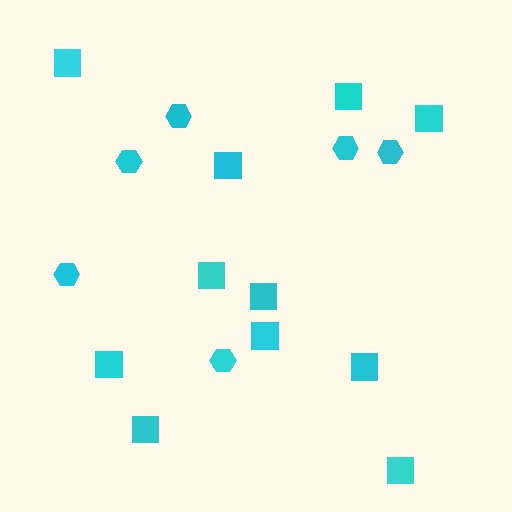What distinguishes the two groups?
There are 2 groups: one group of squares (11) and one group of hexagons (6).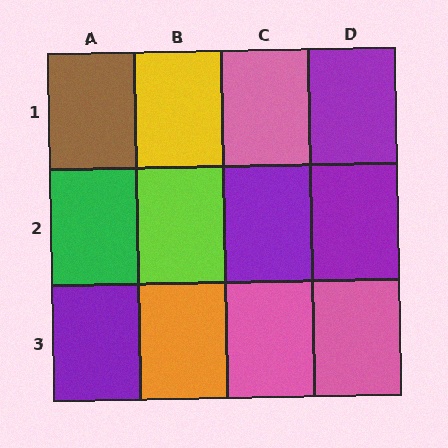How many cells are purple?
4 cells are purple.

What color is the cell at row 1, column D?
Purple.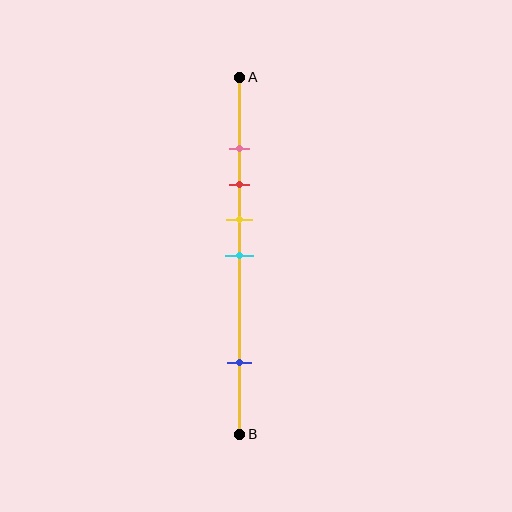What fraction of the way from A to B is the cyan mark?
The cyan mark is approximately 50% (0.5) of the way from A to B.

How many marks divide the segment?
There are 5 marks dividing the segment.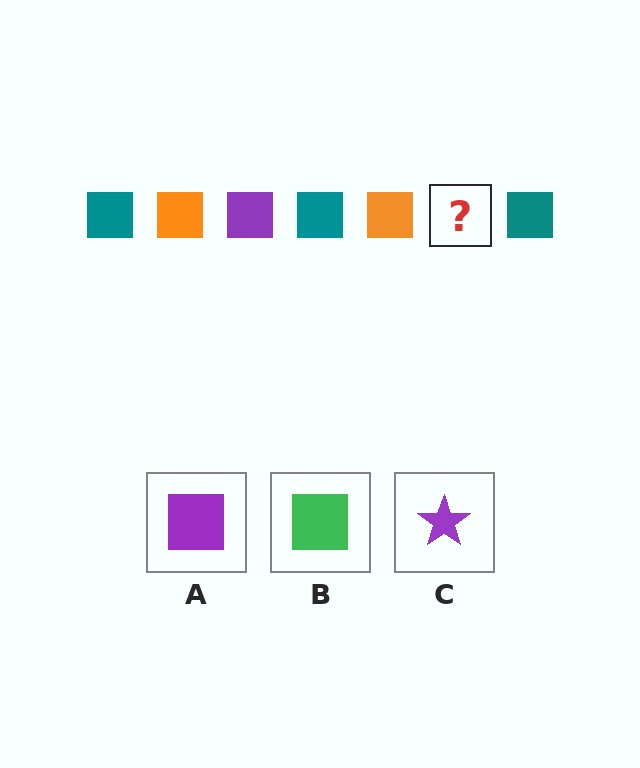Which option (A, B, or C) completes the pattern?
A.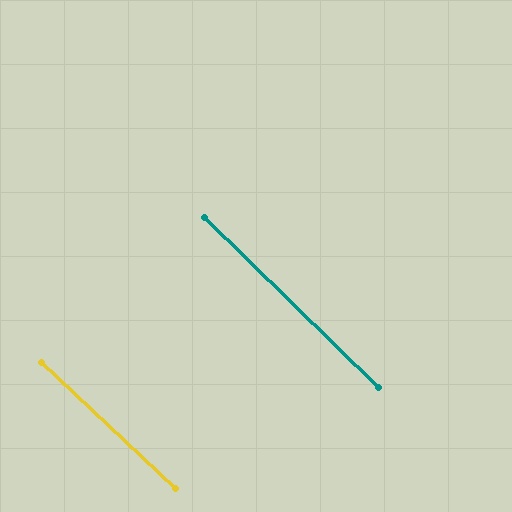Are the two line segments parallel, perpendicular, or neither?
Parallel — their directions differ by only 1.1°.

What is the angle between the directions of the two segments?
Approximately 1 degree.